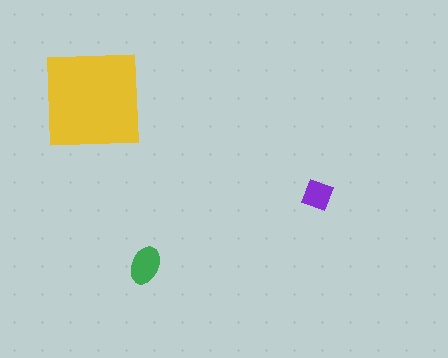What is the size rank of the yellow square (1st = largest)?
1st.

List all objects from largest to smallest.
The yellow square, the green ellipse, the purple diamond.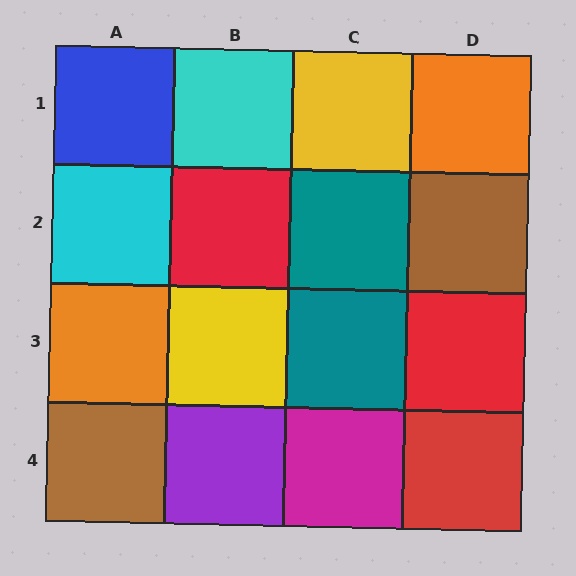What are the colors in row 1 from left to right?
Blue, cyan, yellow, orange.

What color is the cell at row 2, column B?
Red.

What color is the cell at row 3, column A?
Orange.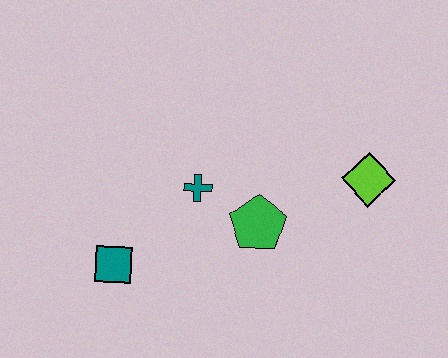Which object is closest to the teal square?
The teal cross is closest to the teal square.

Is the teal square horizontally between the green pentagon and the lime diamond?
No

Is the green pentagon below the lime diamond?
Yes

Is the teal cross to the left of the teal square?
No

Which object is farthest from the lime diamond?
The teal square is farthest from the lime diamond.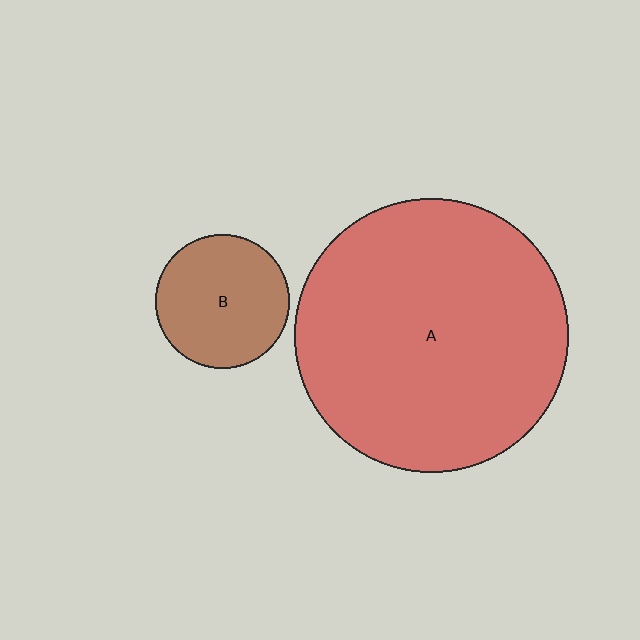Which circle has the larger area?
Circle A (red).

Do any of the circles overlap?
No, none of the circles overlap.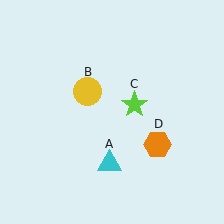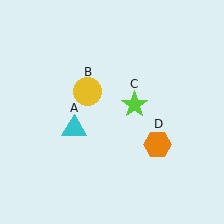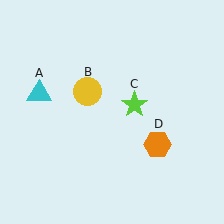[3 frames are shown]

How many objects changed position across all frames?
1 object changed position: cyan triangle (object A).